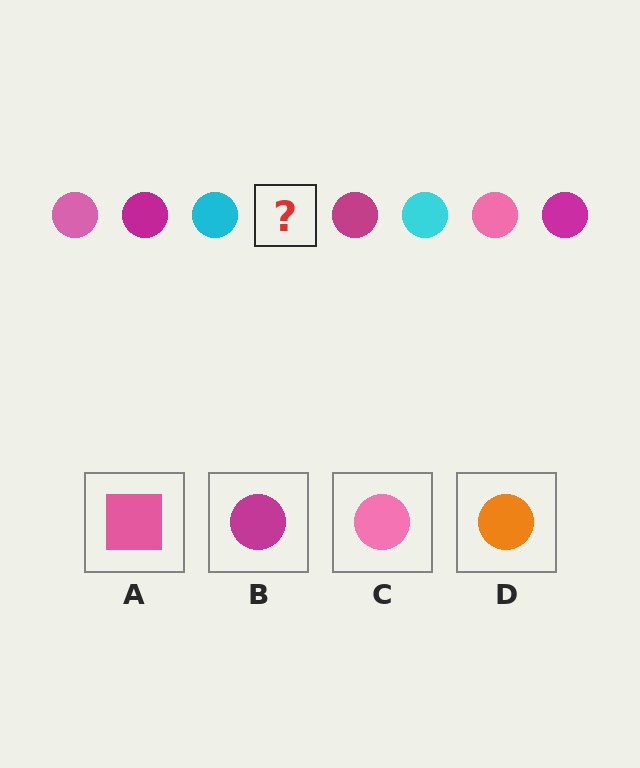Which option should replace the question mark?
Option C.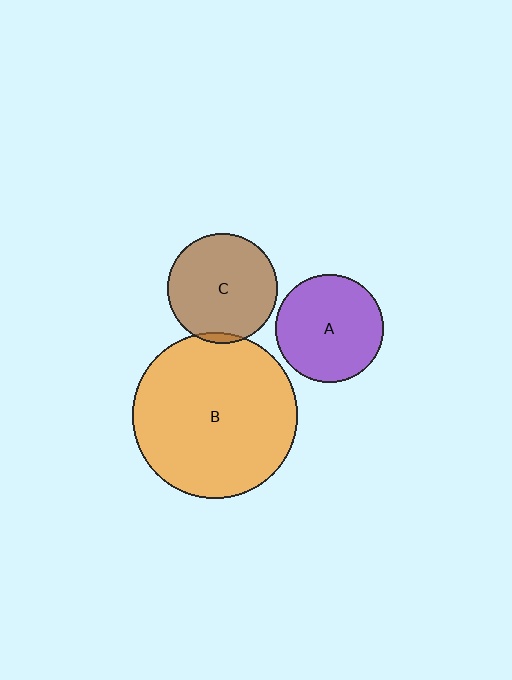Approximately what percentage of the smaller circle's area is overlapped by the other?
Approximately 5%.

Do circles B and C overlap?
Yes.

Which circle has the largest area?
Circle B (orange).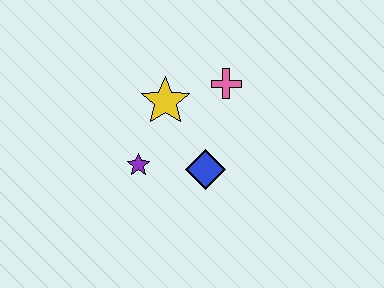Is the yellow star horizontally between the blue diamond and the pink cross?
No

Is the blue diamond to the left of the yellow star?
No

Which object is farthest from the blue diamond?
The pink cross is farthest from the blue diamond.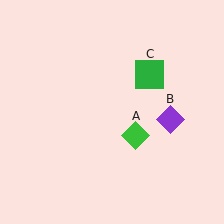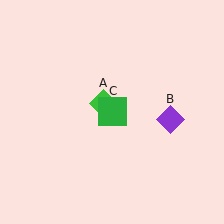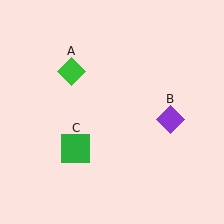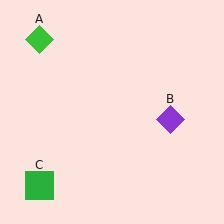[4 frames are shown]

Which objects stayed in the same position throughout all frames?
Purple diamond (object B) remained stationary.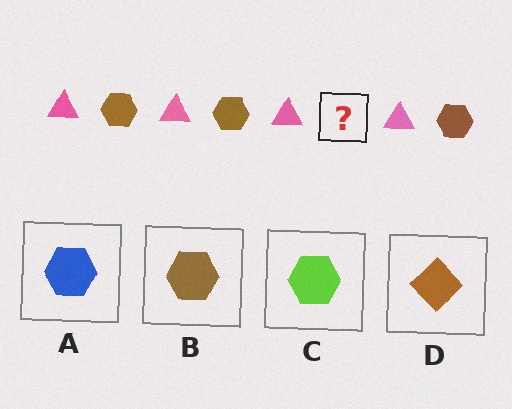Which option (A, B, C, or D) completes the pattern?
B.